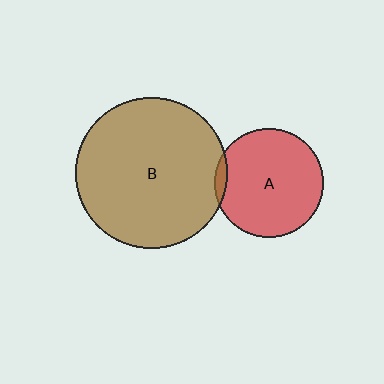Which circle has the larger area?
Circle B (brown).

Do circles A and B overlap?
Yes.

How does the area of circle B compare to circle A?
Approximately 1.9 times.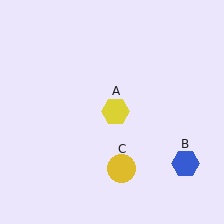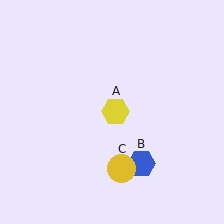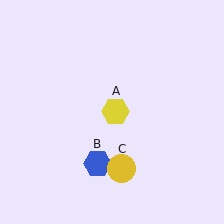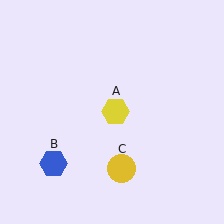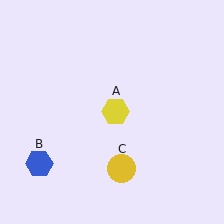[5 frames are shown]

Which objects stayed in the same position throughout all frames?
Yellow hexagon (object A) and yellow circle (object C) remained stationary.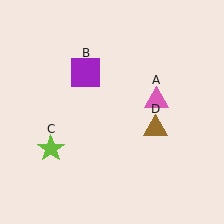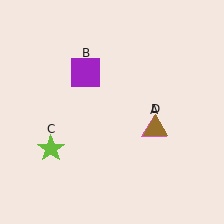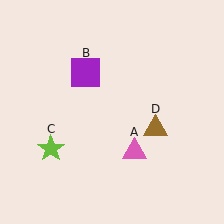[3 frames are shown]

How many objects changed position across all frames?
1 object changed position: pink triangle (object A).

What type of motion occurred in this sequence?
The pink triangle (object A) rotated clockwise around the center of the scene.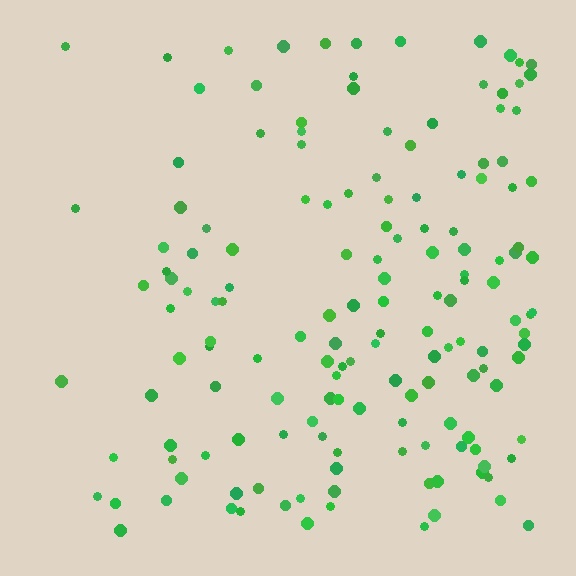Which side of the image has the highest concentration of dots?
The right.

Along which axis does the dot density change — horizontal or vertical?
Horizontal.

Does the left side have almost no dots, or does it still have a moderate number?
Still a moderate number, just noticeably fewer than the right.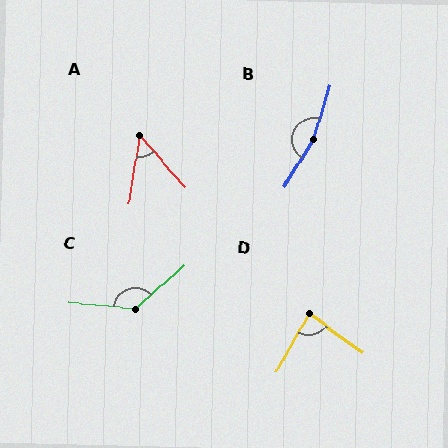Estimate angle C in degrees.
Approximately 133 degrees.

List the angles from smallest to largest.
A (51°), D (83°), C (133°), B (165°).